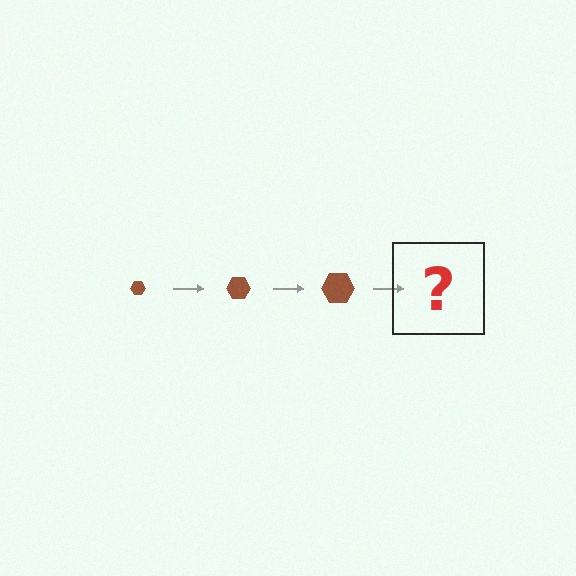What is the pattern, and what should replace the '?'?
The pattern is that the hexagon gets progressively larger each step. The '?' should be a brown hexagon, larger than the previous one.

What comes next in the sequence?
The next element should be a brown hexagon, larger than the previous one.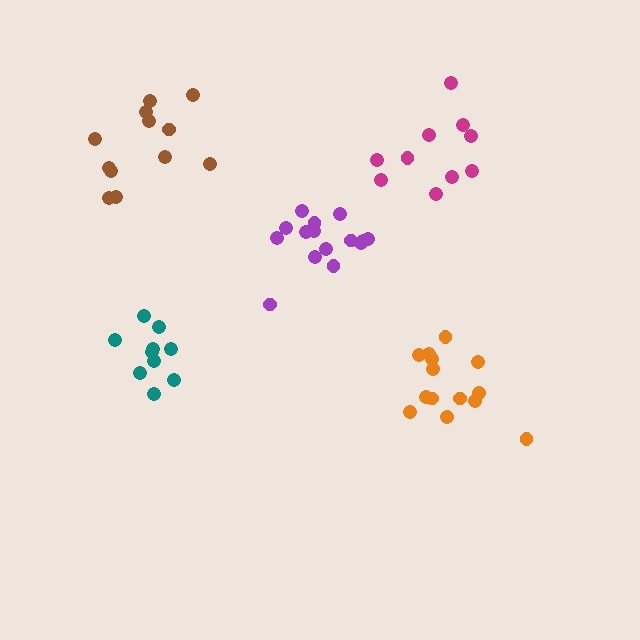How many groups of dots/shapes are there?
There are 5 groups.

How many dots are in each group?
Group 1: 10 dots, Group 2: 14 dots, Group 3: 10 dots, Group 4: 12 dots, Group 5: 15 dots (61 total).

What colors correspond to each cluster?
The clusters are colored: teal, orange, magenta, brown, purple.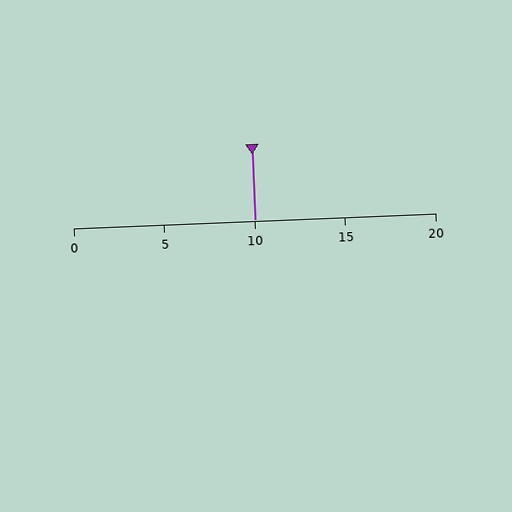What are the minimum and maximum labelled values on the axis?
The axis runs from 0 to 20.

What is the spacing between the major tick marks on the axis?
The major ticks are spaced 5 apart.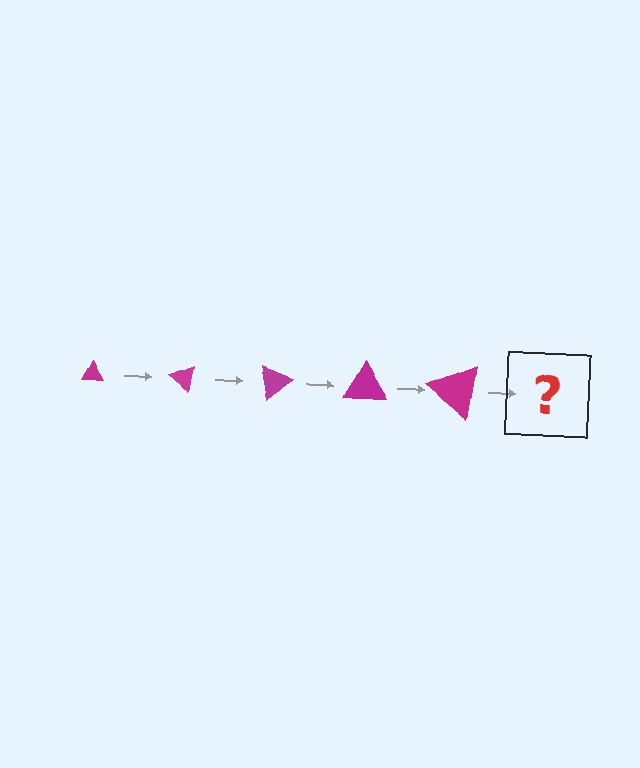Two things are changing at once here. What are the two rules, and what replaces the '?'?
The two rules are that the triangle grows larger each step and it rotates 40 degrees each step. The '?' should be a triangle, larger than the previous one and rotated 200 degrees from the start.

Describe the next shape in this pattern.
It should be a triangle, larger than the previous one and rotated 200 degrees from the start.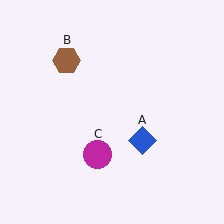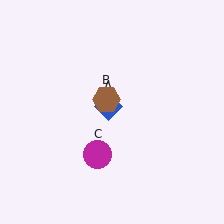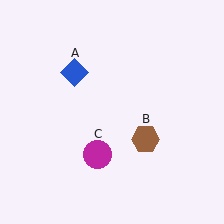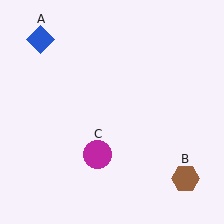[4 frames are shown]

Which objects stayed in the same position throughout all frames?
Magenta circle (object C) remained stationary.